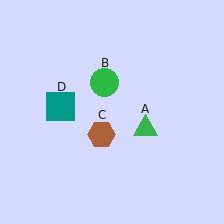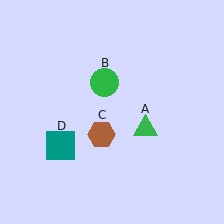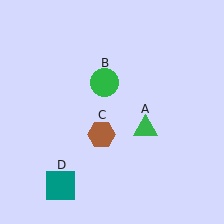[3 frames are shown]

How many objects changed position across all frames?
1 object changed position: teal square (object D).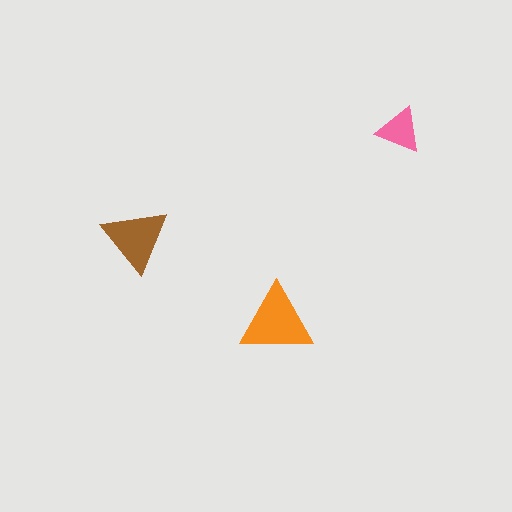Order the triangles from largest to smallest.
the orange one, the brown one, the pink one.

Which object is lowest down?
The orange triangle is bottommost.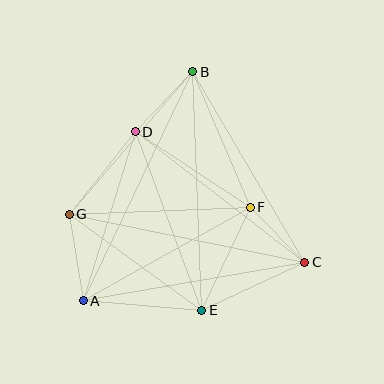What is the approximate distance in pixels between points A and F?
The distance between A and F is approximately 191 pixels.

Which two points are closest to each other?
Points C and F are closest to each other.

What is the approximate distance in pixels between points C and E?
The distance between C and E is approximately 114 pixels.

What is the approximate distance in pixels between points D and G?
The distance between D and G is approximately 106 pixels.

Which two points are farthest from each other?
Points A and B are farthest from each other.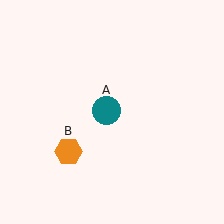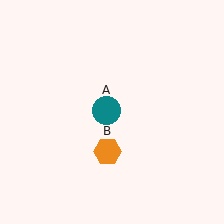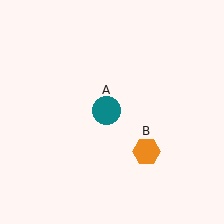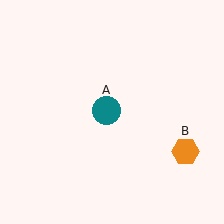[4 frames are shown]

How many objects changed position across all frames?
1 object changed position: orange hexagon (object B).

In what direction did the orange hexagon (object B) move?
The orange hexagon (object B) moved right.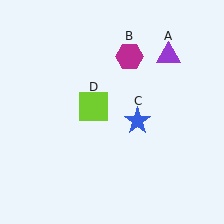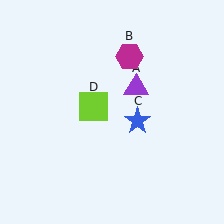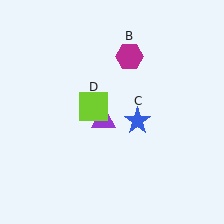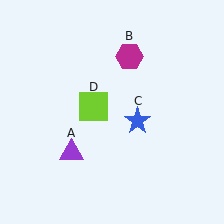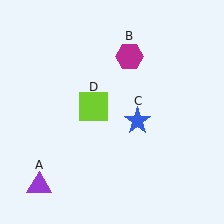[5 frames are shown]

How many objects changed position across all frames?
1 object changed position: purple triangle (object A).